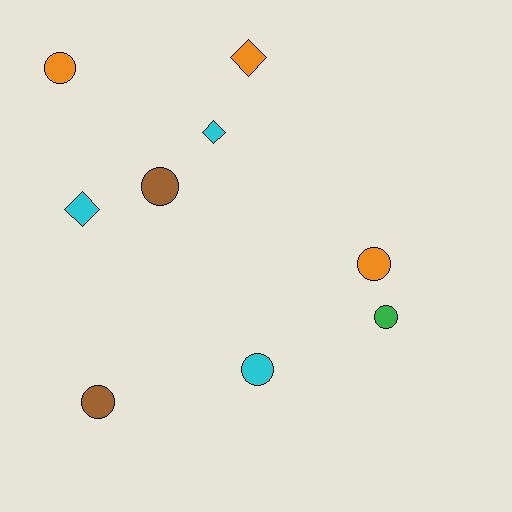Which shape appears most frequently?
Circle, with 6 objects.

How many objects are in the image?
There are 9 objects.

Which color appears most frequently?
Orange, with 3 objects.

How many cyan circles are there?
There is 1 cyan circle.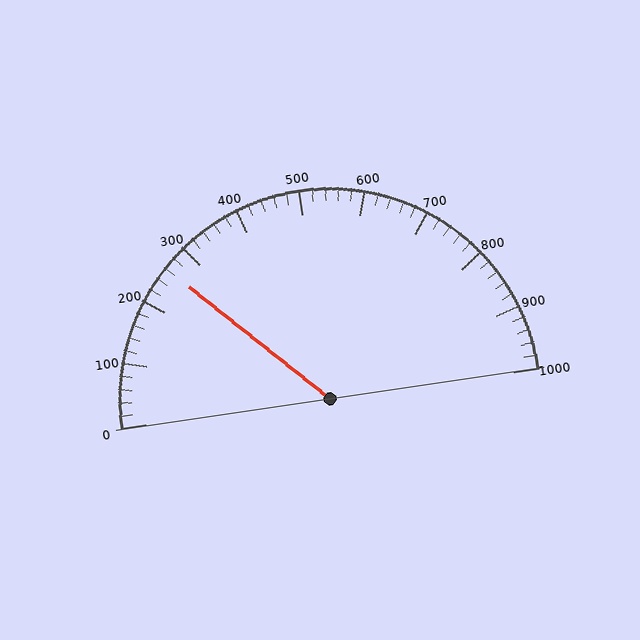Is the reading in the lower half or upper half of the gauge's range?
The reading is in the lower half of the range (0 to 1000).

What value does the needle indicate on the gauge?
The needle indicates approximately 260.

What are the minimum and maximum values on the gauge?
The gauge ranges from 0 to 1000.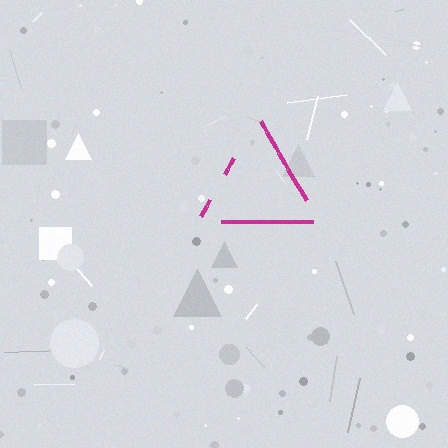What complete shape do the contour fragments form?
The contour fragments form a triangle.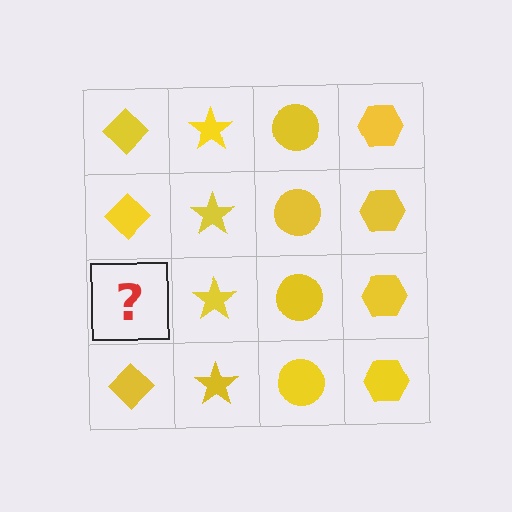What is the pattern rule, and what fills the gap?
The rule is that each column has a consistent shape. The gap should be filled with a yellow diamond.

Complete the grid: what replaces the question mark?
The question mark should be replaced with a yellow diamond.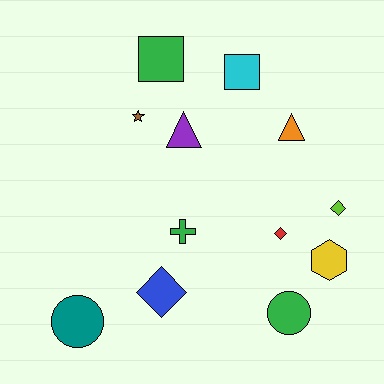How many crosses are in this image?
There is 1 cross.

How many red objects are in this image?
There is 1 red object.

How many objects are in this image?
There are 12 objects.